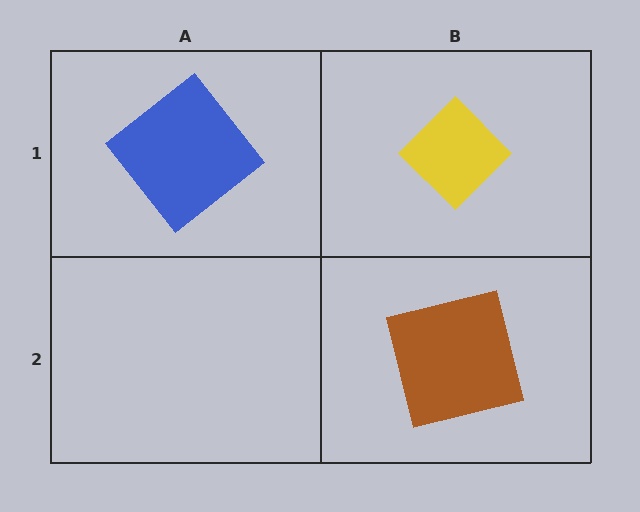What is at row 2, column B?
A brown square.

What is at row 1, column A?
A blue diamond.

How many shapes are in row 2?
1 shape.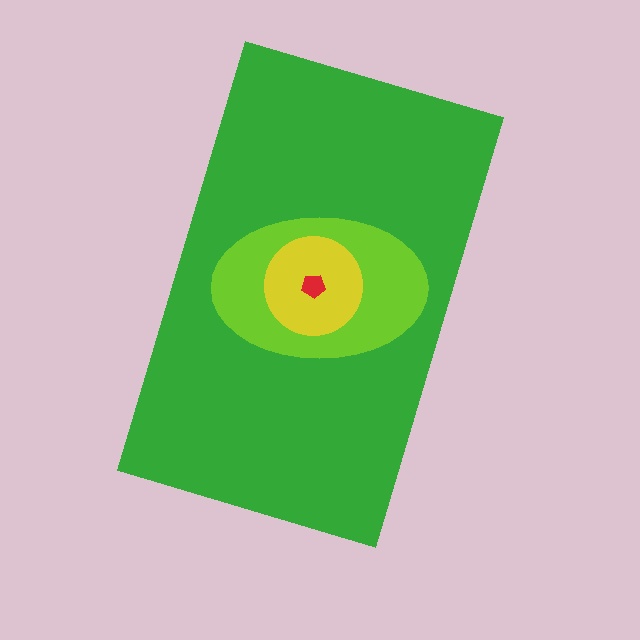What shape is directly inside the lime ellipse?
The yellow circle.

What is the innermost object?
The red pentagon.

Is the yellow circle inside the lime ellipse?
Yes.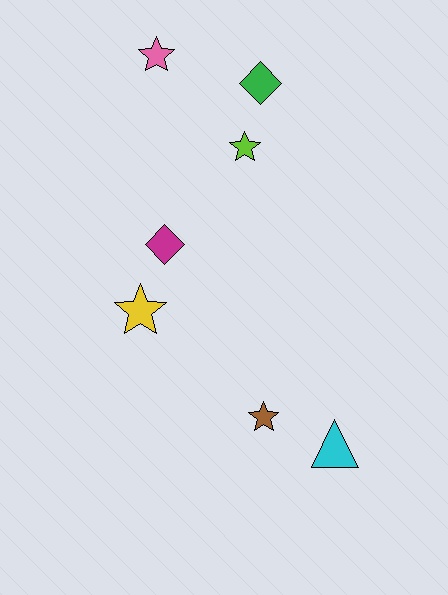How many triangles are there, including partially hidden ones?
There is 1 triangle.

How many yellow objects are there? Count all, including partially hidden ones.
There is 1 yellow object.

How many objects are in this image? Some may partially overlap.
There are 7 objects.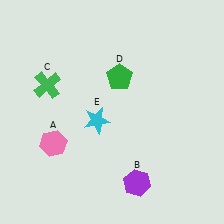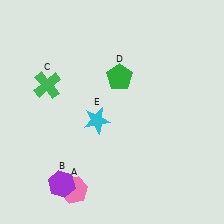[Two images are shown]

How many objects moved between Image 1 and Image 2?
2 objects moved between the two images.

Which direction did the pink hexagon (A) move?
The pink hexagon (A) moved down.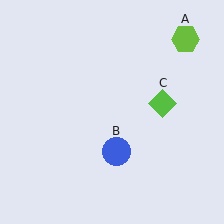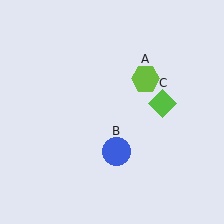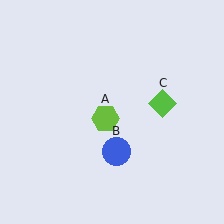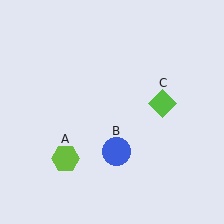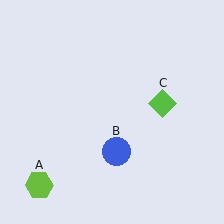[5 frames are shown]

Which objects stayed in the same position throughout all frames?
Blue circle (object B) and lime diamond (object C) remained stationary.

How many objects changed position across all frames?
1 object changed position: lime hexagon (object A).